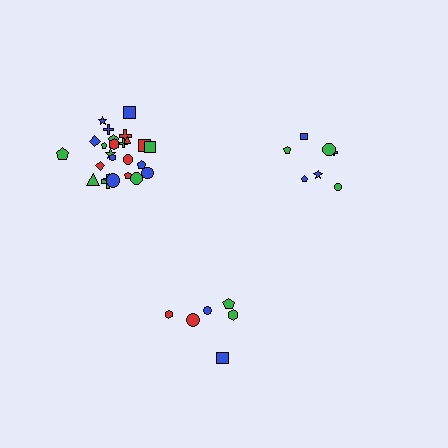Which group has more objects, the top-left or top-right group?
The top-left group.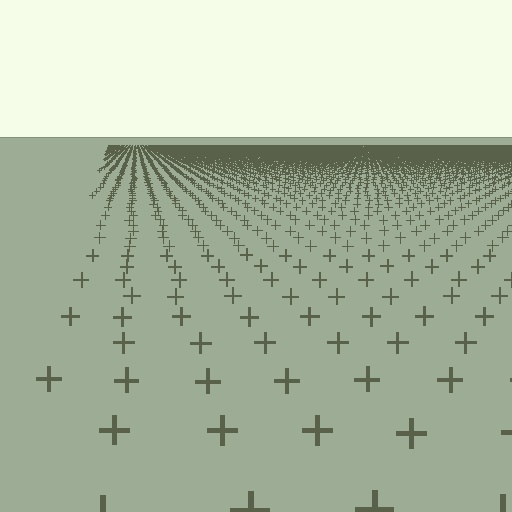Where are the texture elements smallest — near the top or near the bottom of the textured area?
Near the top.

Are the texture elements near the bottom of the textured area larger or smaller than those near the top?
Larger. Near the bottom, elements are closer to the viewer and appear at a bigger on-screen size.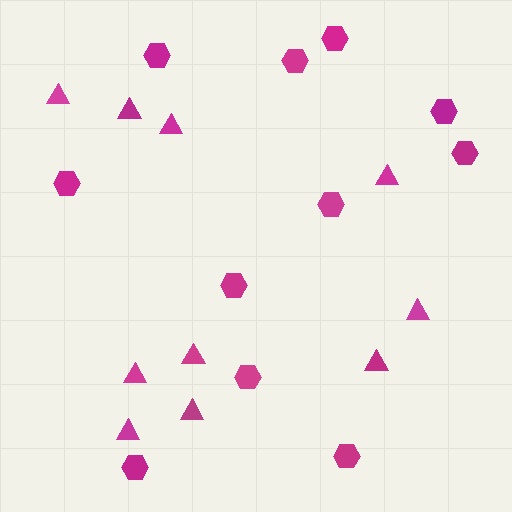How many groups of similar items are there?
There are 2 groups: one group of triangles (10) and one group of hexagons (11).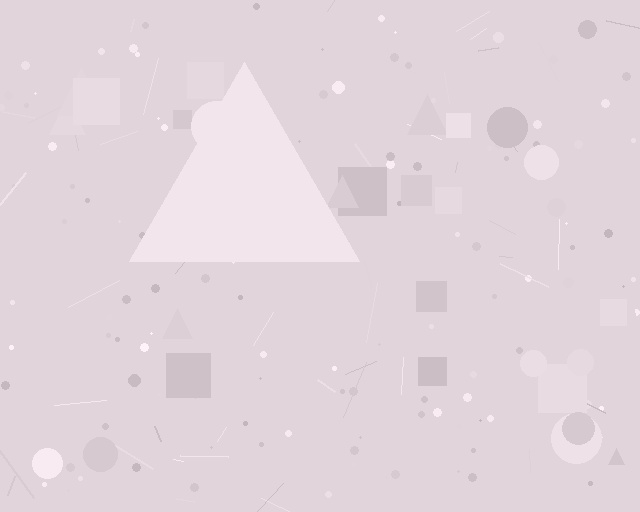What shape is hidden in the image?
A triangle is hidden in the image.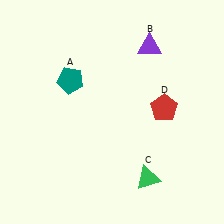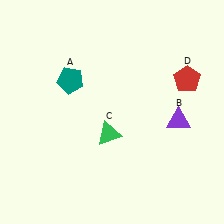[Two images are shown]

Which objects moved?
The objects that moved are: the purple triangle (B), the green triangle (C), the red pentagon (D).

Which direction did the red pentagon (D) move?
The red pentagon (D) moved up.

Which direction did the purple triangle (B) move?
The purple triangle (B) moved down.